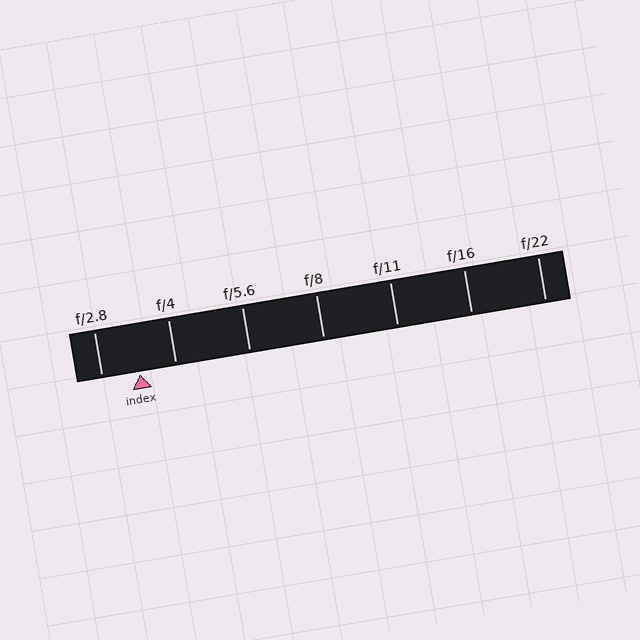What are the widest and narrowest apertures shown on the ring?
The widest aperture shown is f/2.8 and the narrowest is f/22.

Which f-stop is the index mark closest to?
The index mark is closest to f/4.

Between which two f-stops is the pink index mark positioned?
The index mark is between f/2.8 and f/4.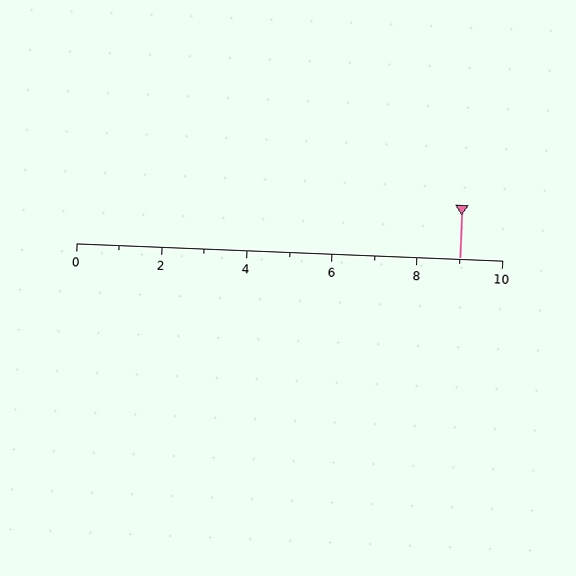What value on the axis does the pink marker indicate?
The marker indicates approximately 9.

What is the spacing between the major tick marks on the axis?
The major ticks are spaced 2 apart.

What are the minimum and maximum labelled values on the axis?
The axis runs from 0 to 10.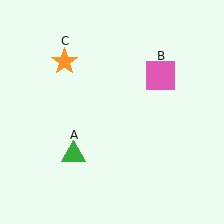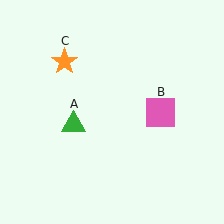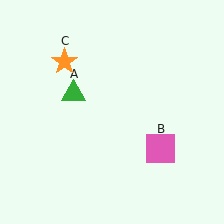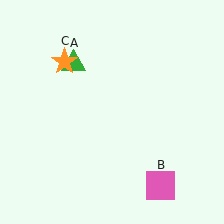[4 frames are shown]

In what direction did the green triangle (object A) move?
The green triangle (object A) moved up.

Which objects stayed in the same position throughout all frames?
Orange star (object C) remained stationary.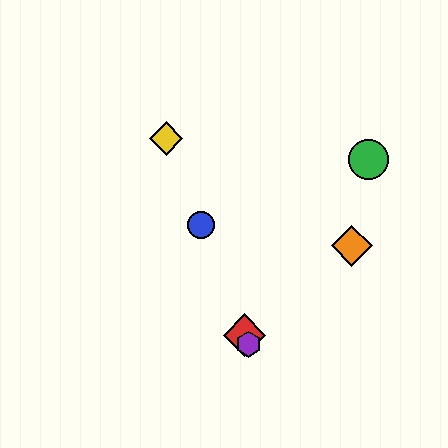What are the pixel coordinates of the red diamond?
The red diamond is at (245, 335).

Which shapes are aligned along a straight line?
The red diamond, the blue circle, the yellow diamond, the purple hexagon are aligned along a straight line.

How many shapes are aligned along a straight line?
4 shapes (the red diamond, the blue circle, the yellow diamond, the purple hexagon) are aligned along a straight line.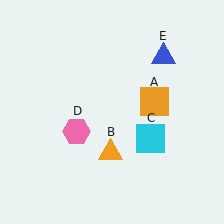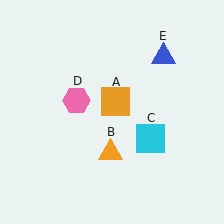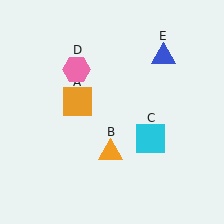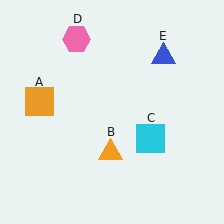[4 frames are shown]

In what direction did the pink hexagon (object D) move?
The pink hexagon (object D) moved up.